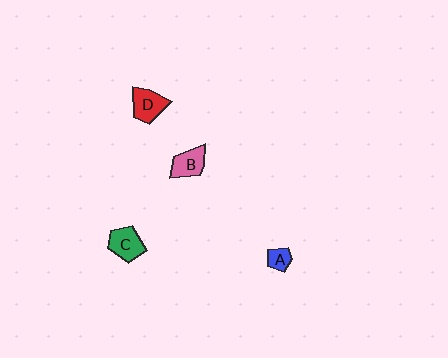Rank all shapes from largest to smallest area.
From largest to smallest: C (green), D (red), B (pink), A (blue).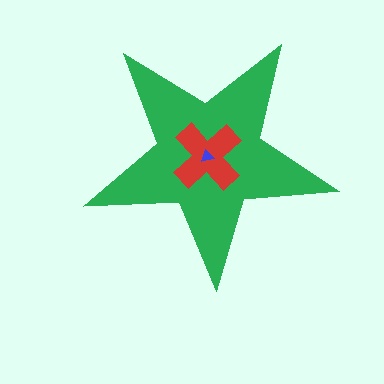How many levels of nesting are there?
3.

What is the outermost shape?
The green star.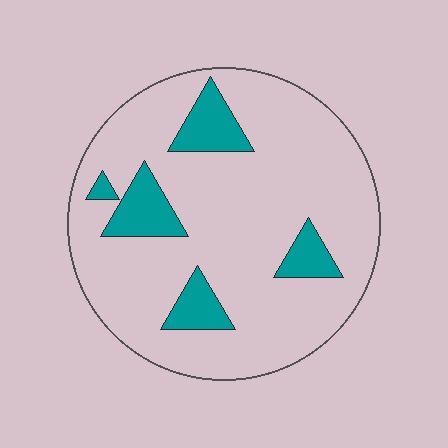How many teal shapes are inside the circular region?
5.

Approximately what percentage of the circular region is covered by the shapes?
Approximately 15%.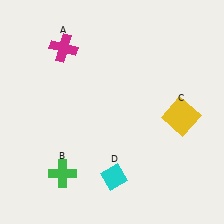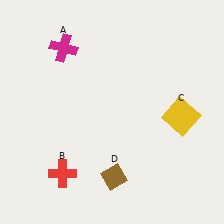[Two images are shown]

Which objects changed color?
B changed from green to red. D changed from cyan to brown.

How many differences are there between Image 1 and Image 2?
There are 2 differences between the two images.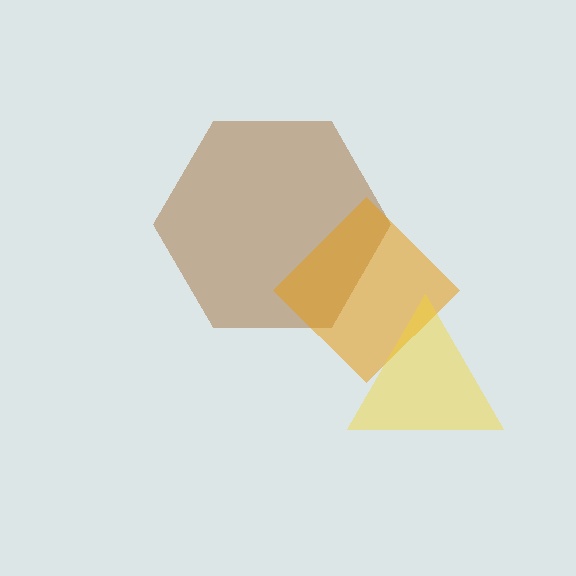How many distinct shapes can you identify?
There are 3 distinct shapes: a brown hexagon, an orange diamond, a yellow triangle.